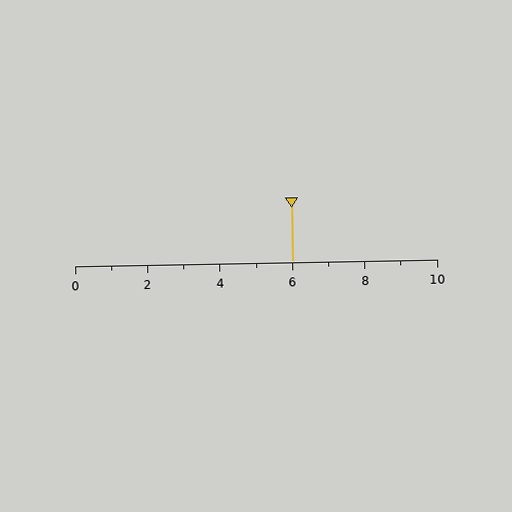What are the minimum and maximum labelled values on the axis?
The axis runs from 0 to 10.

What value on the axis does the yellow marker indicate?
The marker indicates approximately 6.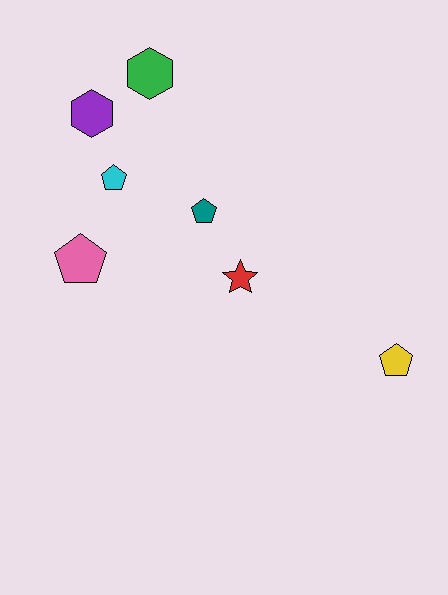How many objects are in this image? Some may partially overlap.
There are 7 objects.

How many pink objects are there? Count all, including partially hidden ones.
There is 1 pink object.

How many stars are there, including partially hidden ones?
There is 1 star.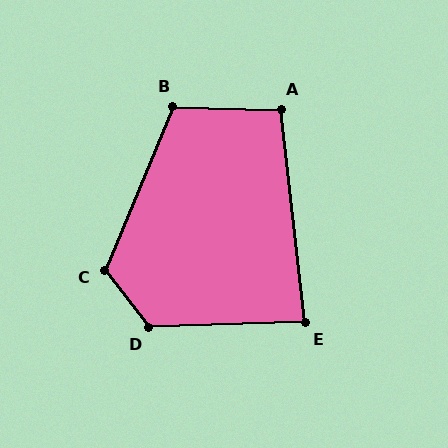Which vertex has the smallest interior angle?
E, at approximately 85 degrees.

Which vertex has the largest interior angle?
D, at approximately 126 degrees.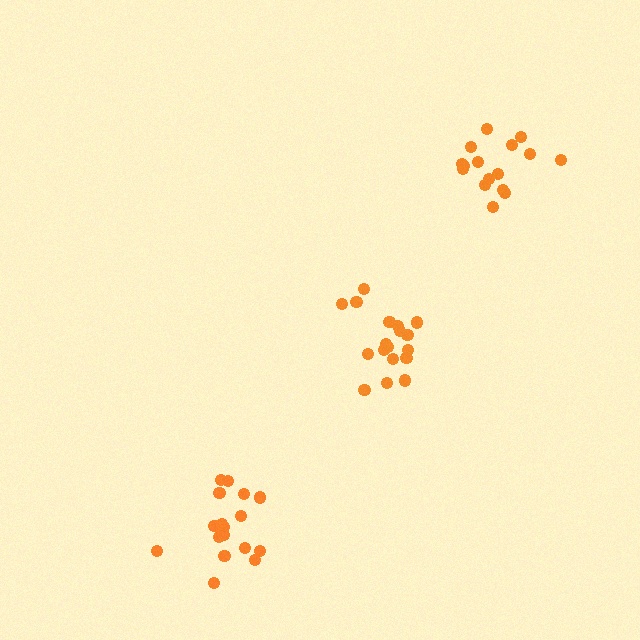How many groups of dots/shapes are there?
There are 3 groups.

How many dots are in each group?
Group 1: 16 dots, Group 2: 18 dots, Group 3: 17 dots (51 total).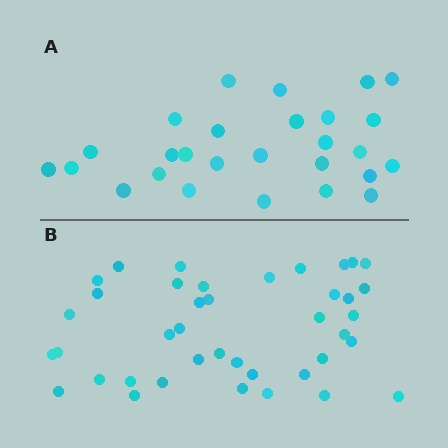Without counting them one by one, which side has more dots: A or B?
Region B (the bottom region) has more dots.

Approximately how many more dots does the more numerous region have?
Region B has approximately 15 more dots than region A.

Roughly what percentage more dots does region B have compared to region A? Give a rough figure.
About 50% more.